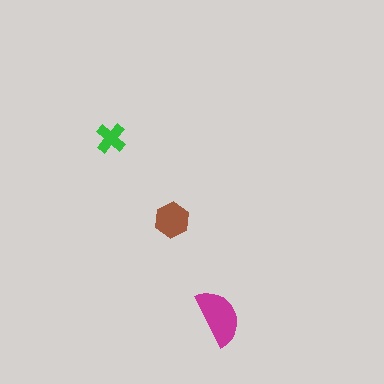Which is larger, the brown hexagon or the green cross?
The brown hexagon.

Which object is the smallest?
The green cross.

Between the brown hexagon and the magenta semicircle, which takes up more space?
The magenta semicircle.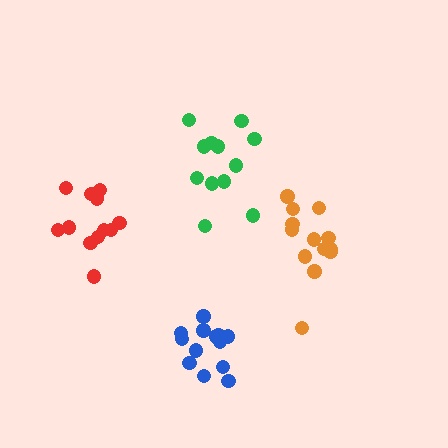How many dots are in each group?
Group 1: 13 dots, Group 2: 13 dots, Group 3: 12 dots, Group 4: 12 dots (50 total).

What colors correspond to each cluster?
The clusters are colored: blue, orange, red, green.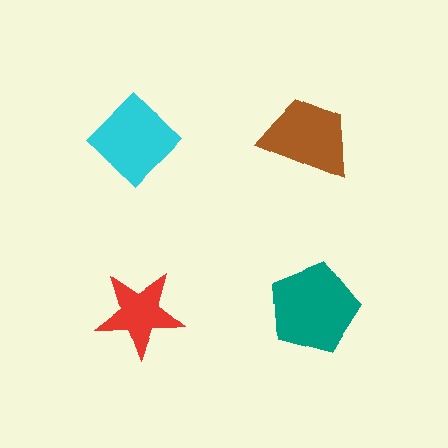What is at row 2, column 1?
A red star.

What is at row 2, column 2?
A teal pentagon.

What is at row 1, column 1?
A cyan diamond.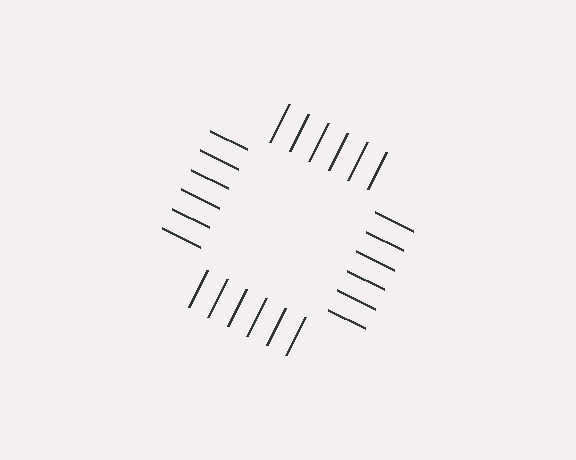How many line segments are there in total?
24 — 6 along each of the 4 edges.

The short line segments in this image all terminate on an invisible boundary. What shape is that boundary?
An illusory square — the line segments terminate on its edges but no continuous stroke is drawn.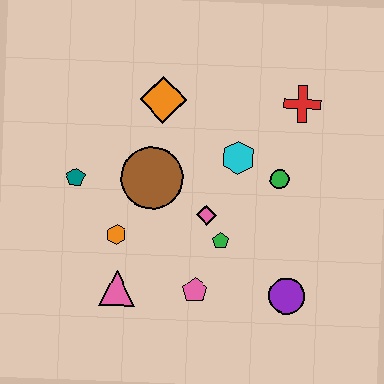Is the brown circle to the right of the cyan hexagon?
No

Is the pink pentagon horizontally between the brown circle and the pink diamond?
Yes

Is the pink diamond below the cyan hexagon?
Yes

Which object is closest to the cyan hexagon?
The green circle is closest to the cyan hexagon.